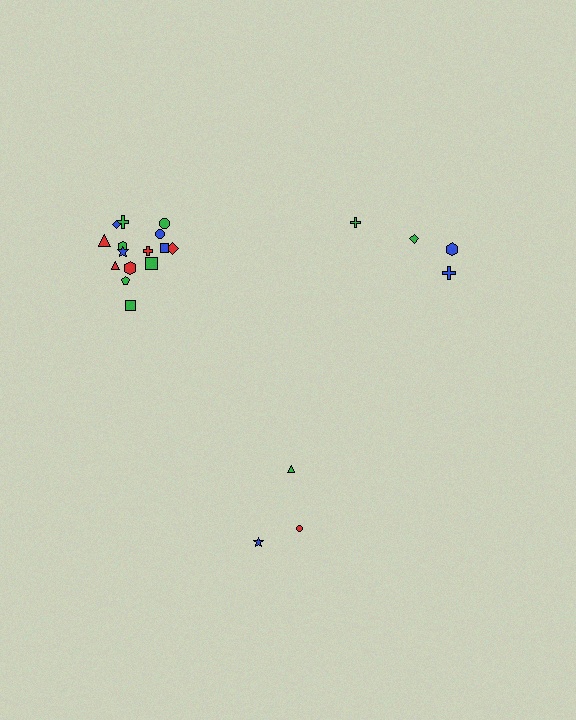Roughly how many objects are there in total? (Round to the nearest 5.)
Roughly 20 objects in total.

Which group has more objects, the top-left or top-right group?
The top-left group.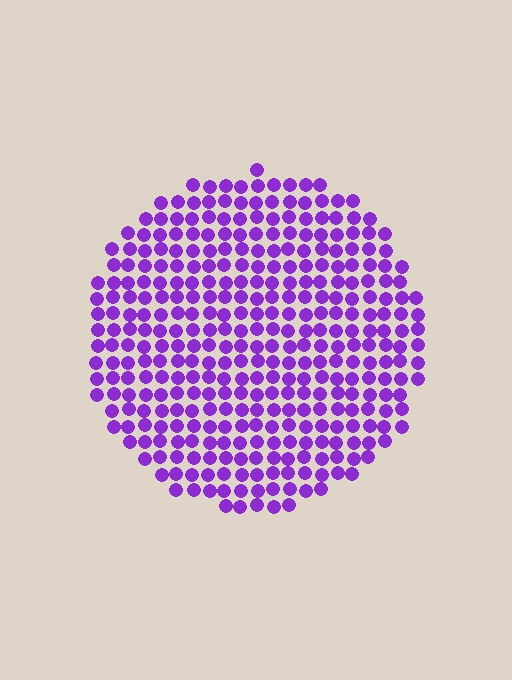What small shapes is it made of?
It is made of small circles.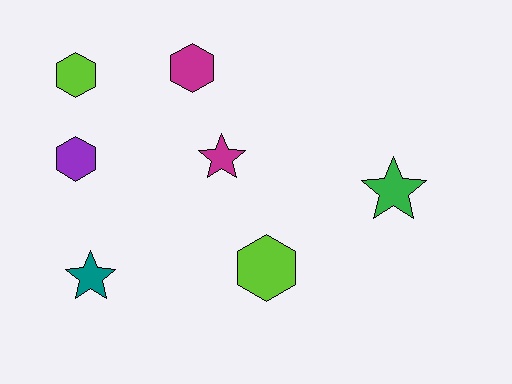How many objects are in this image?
There are 7 objects.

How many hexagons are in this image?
There are 4 hexagons.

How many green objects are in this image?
There is 1 green object.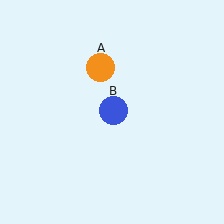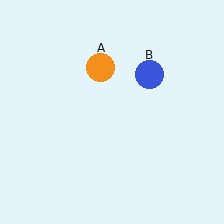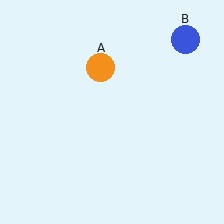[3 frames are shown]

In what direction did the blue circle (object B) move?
The blue circle (object B) moved up and to the right.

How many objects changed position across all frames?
1 object changed position: blue circle (object B).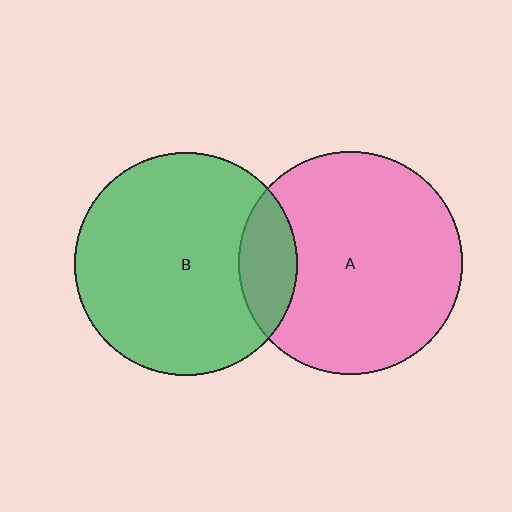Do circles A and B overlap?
Yes.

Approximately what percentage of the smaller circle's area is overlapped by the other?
Approximately 15%.